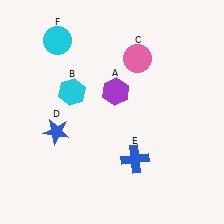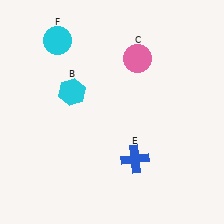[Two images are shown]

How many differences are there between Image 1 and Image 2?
There are 2 differences between the two images.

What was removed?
The blue star (D), the purple hexagon (A) were removed in Image 2.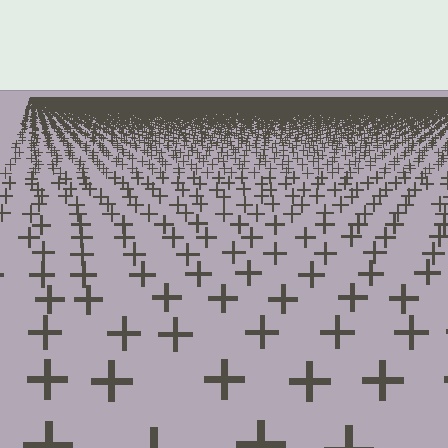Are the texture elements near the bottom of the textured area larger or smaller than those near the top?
Larger. Near the bottom, elements are closer to the viewer and appear at a bigger on-screen size.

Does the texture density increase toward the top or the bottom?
Density increases toward the top.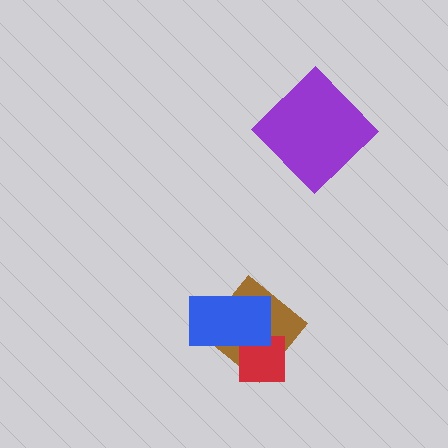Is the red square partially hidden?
Yes, it is partially covered by another shape.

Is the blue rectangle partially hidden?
No, no other shape covers it.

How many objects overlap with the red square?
2 objects overlap with the red square.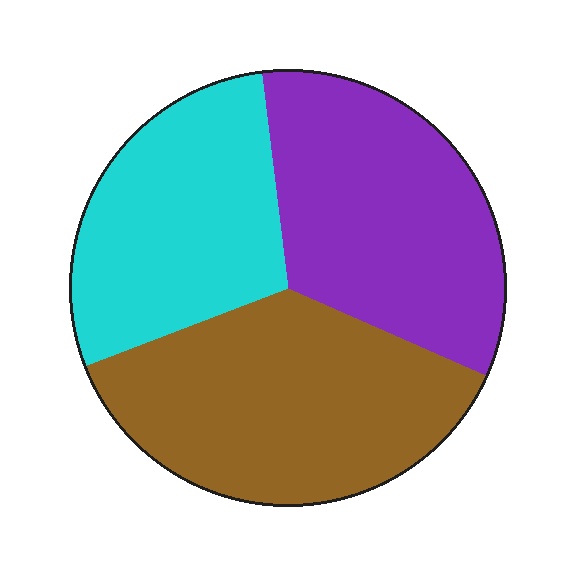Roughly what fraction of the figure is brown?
Brown covers about 35% of the figure.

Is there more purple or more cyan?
Purple.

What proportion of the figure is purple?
Purple takes up about one third (1/3) of the figure.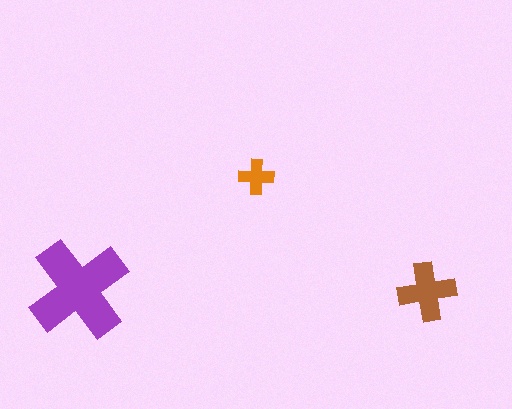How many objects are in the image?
There are 3 objects in the image.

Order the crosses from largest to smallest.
the purple one, the brown one, the orange one.